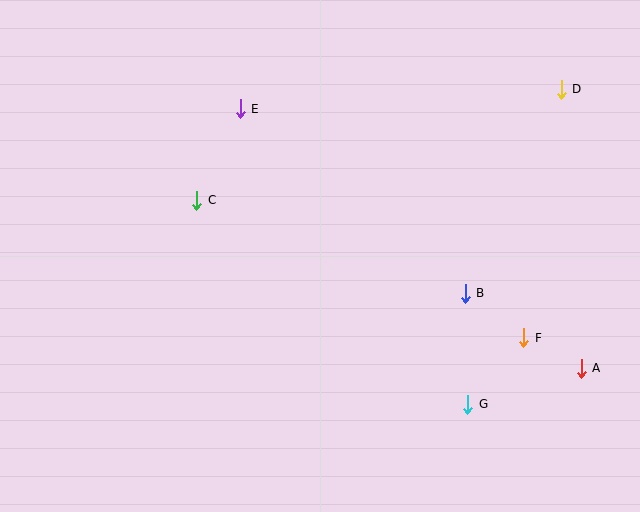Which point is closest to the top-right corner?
Point D is closest to the top-right corner.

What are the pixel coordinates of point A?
Point A is at (581, 368).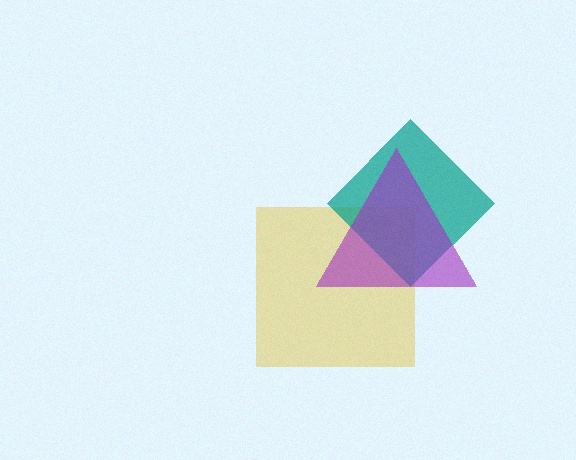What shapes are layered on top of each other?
The layered shapes are: a yellow square, a teal diamond, a purple triangle.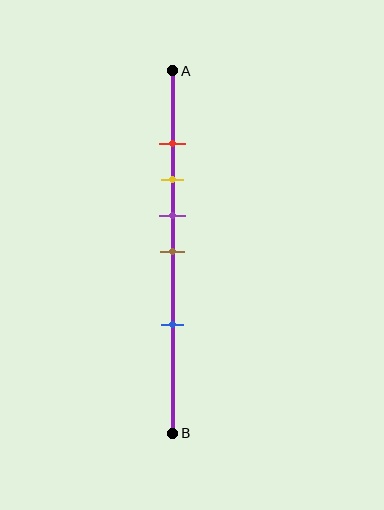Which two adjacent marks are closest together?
The red and yellow marks are the closest adjacent pair.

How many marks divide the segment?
There are 5 marks dividing the segment.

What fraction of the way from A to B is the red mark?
The red mark is approximately 20% (0.2) of the way from A to B.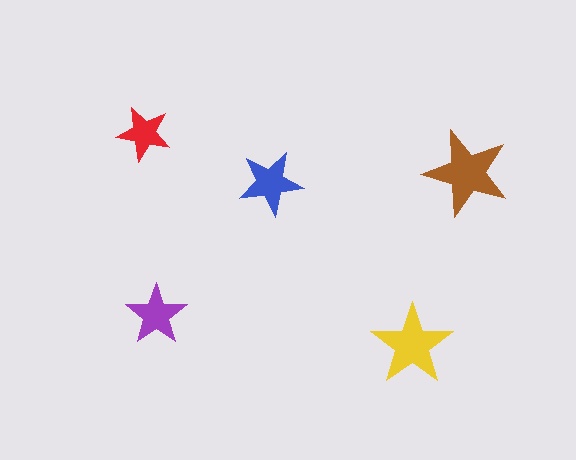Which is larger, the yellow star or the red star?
The yellow one.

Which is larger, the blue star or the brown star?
The brown one.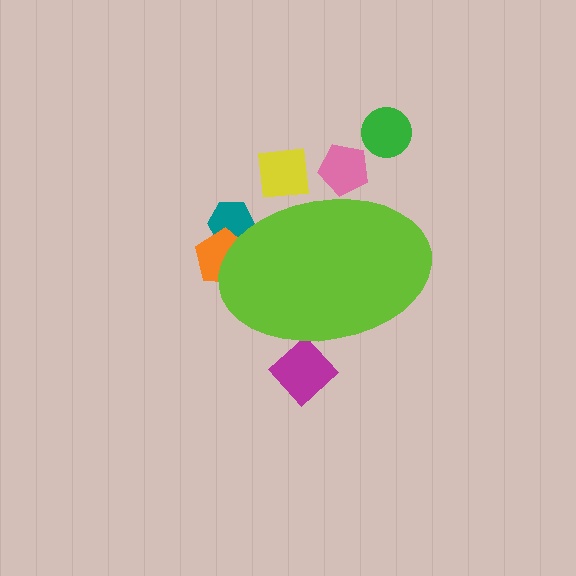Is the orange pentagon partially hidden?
Yes, the orange pentagon is partially hidden behind the lime ellipse.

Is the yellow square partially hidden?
Yes, the yellow square is partially hidden behind the lime ellipse.